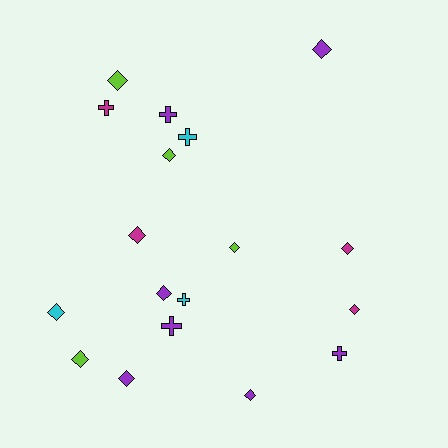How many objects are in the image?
There are 18 objects.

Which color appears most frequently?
Purple, with 7 objects.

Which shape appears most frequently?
Diamond, with 12 objects.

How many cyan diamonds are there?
There is 1 cyan diamond.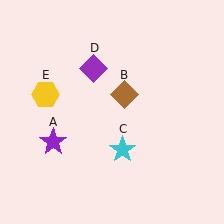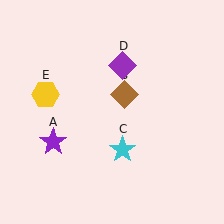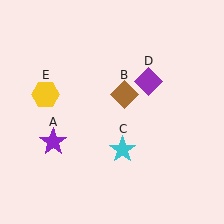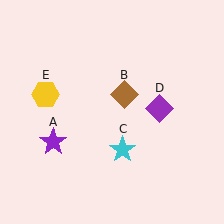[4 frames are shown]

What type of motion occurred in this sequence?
The purple diamond (object D) rotated clockwise around the center of the scene.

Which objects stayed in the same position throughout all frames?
Purple star (object A) and brown diamond (object B) and cyan star (object C) and yellow hexagon (object E) remained stationary.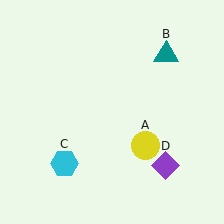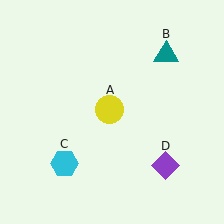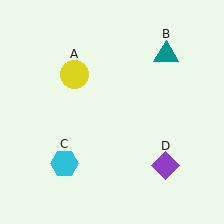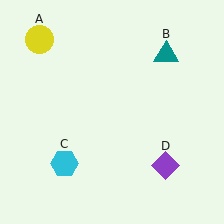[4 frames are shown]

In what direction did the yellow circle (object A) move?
The yellow circle (object A) moved up and to the left.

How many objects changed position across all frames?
1 object changed position: yellow circle (object A).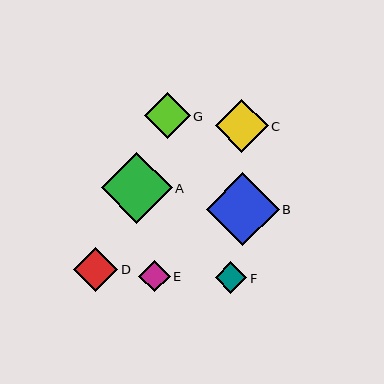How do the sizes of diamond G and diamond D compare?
Diamond G and diamond D are approximately the same size.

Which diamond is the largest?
Diamond B is the largest with a size of approximately 73 pixels.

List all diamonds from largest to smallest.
From largest to smallest: B, A, C, G, D, E, F.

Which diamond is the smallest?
Diamond F is the smallest with a size of approximately 32 pixels.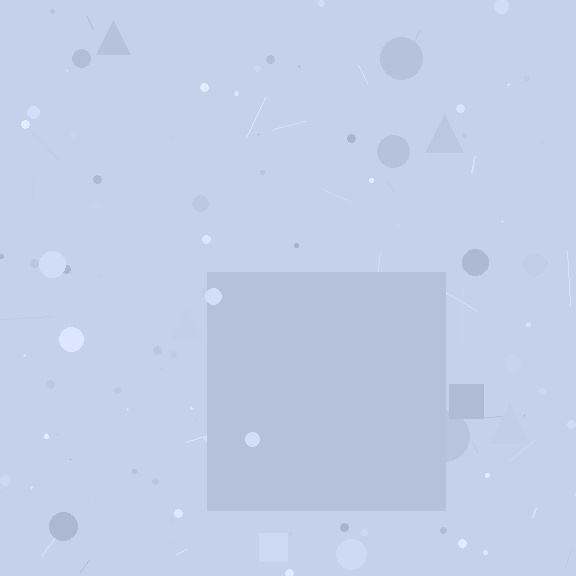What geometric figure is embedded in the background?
A square is embedded in the background.